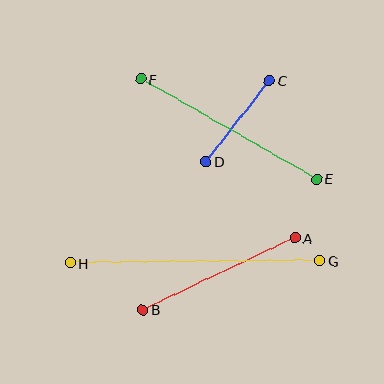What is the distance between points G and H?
The distance is approximately 250 pixels.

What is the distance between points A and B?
The distance is approximately 168 pixels.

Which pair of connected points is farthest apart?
Points G and H are farthest apart.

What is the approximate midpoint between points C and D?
The midpoint is at approximately (237, 121) pixels.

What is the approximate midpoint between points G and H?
The midpoint is at approximately (195, 262) pixels.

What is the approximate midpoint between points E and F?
The midpoint is at approximately (229, 129) pixels.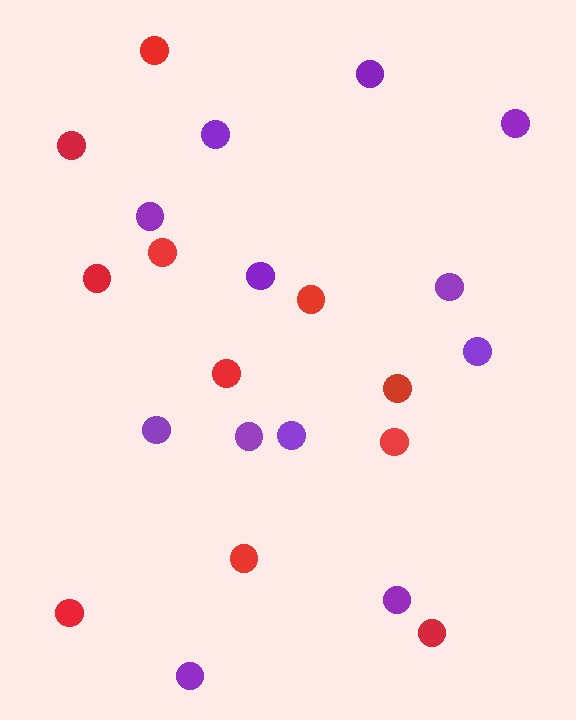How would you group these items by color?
There are 2 groups: one group of purple circles (12) and one group of red circles (11).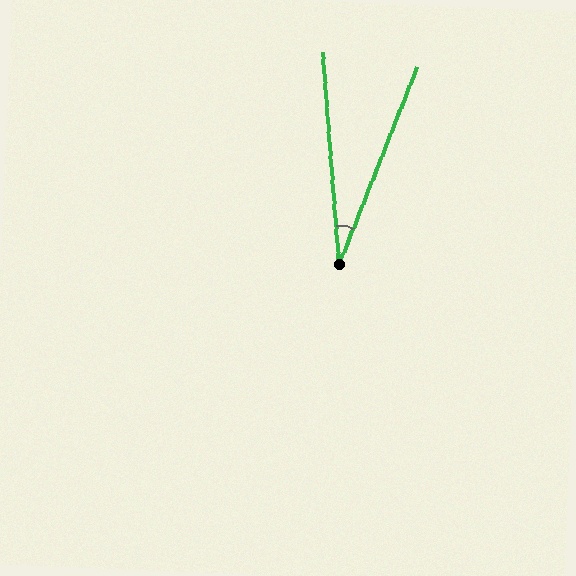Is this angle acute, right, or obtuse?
It is acute.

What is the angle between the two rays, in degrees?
Approximately 26 degrees.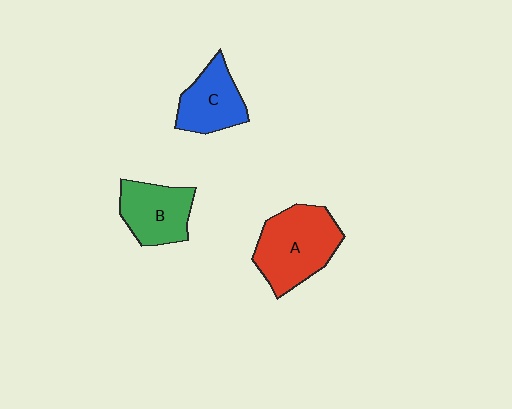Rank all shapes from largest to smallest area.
From largest to smallest: A (red), B (green), C (blue).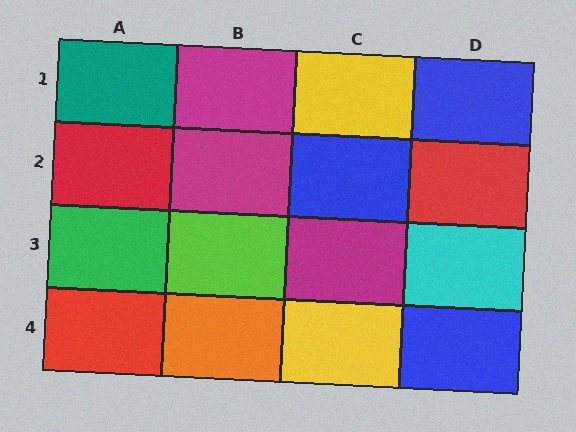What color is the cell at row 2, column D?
Red.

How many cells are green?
1 cell is green.